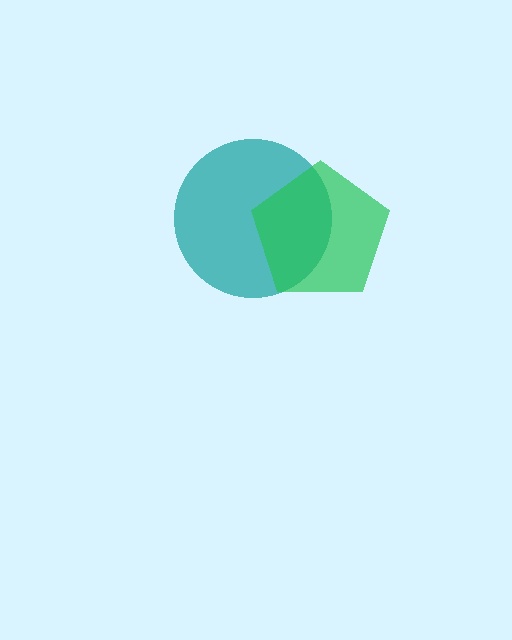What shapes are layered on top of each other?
The layered shapes are: a teal circle, a green pentagon.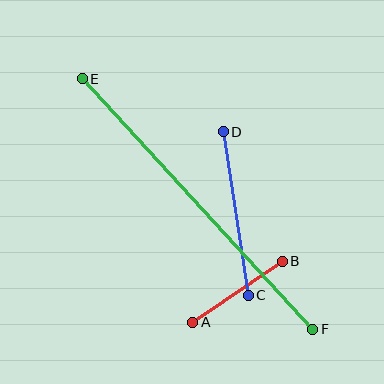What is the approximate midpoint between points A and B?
The midpoint is at approximately (237, 292) pixels.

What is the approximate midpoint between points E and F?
The midpoint is at approximately (198, 204) pixels.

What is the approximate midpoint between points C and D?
The midpoint is at approximately (236, 214) pixels.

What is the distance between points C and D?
The distance is approximately 166 pixels.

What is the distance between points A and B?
The distance is approximately 108 pixels.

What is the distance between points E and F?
The distance is approximately 340 pixels.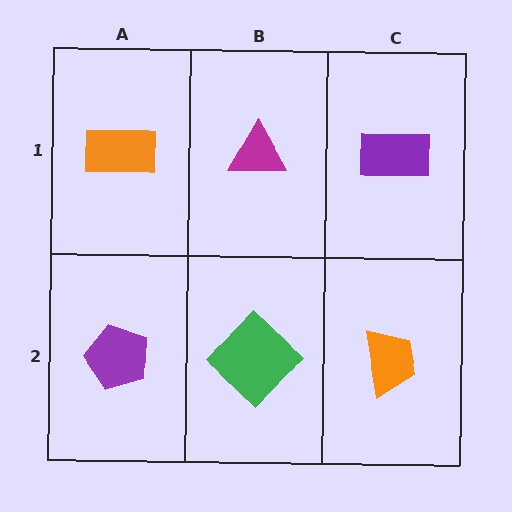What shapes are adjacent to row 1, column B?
A green diamond (row 2, column B), an orange rectangle (row 1, column A), a purple rectangle (row 1, column C).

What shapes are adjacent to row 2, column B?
A magenta triangle (row 1, column B), a purple pentagon (row 2, column A), an orange trapezoid (row 2, column C).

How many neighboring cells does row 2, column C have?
2.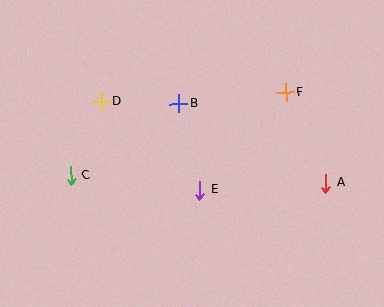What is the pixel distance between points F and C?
The distance between F and C is 230 pixels.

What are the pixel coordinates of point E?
Point E is at (200, 190).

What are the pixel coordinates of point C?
Point C is at (71, 175).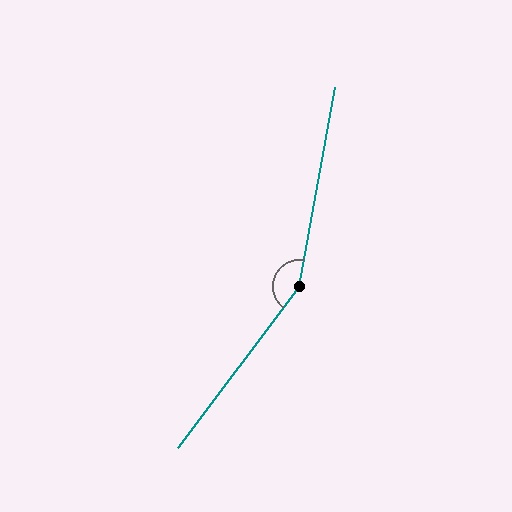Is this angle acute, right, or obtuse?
It is obtuse.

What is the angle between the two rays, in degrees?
Approximately 153 degrees.